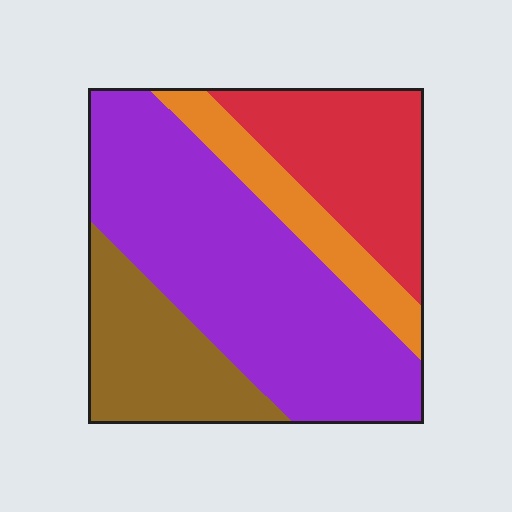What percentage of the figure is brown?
Brown takes up about one fifth (1/5) of the figure.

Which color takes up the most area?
Purple, at roughly 50%.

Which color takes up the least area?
Orange, at roughly 10%.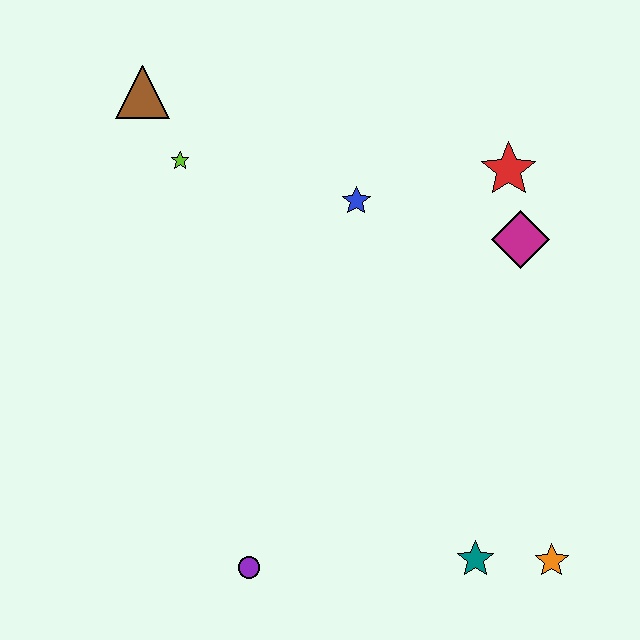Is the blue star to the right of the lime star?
Yes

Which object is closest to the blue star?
The red star is closest to the blue star.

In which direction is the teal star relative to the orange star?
The teal star is to the left of the orange star.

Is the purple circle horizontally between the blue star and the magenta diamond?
No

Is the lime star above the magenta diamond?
Yes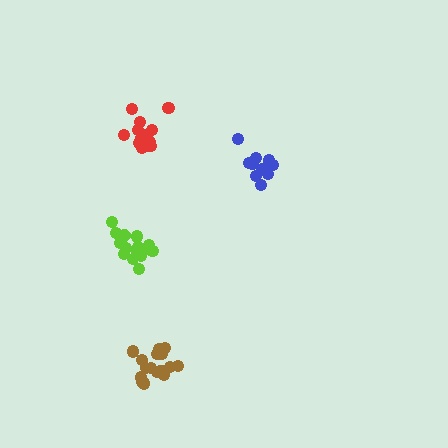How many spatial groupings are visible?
There are 4 spatial groupings.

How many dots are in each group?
Group 1: 11 dots, Group 2: 17 dots, Group 3: 15 dots, Group 4: 15 dots (58 total).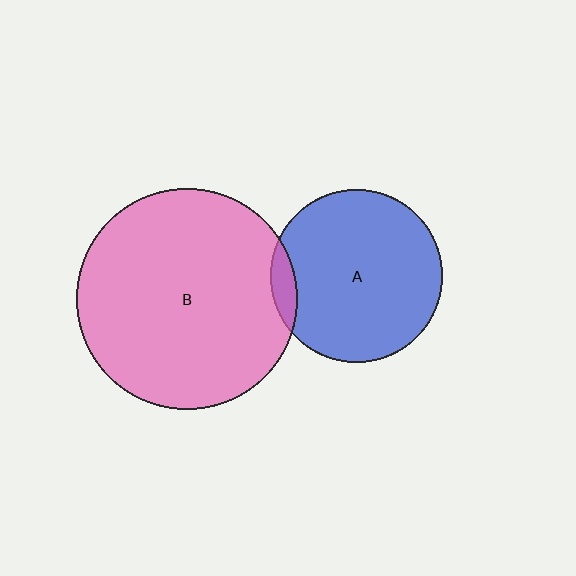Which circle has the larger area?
Circle B (pink).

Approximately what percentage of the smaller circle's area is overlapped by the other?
Approximately 5%.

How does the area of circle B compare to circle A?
Approximately 1.6 times.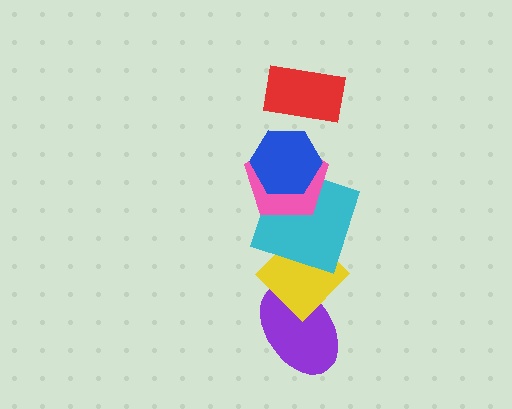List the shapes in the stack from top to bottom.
From top to bottom: the red rectangle, the blue hexagon, the pink pentagon, the cyan square, the yellow diamond, the purple ellipse.